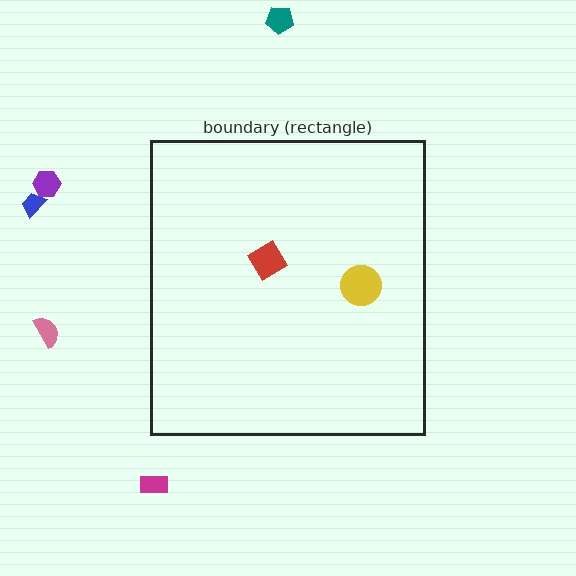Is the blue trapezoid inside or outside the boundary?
Outside.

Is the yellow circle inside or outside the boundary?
Inside.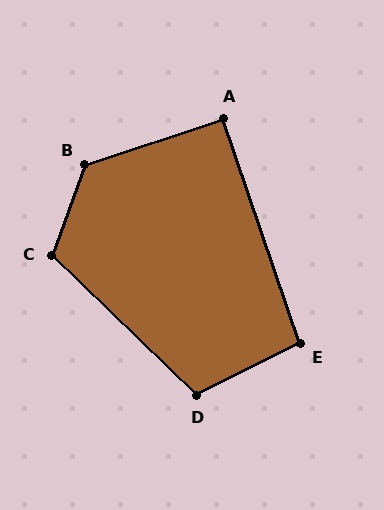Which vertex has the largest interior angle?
B, at approximately 129 degrees.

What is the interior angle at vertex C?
Approximately 114 degrees (obtuse).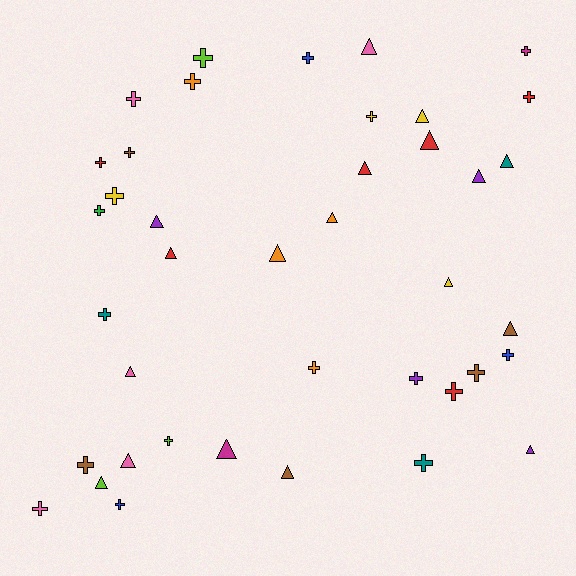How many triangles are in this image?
There are 18 triangles.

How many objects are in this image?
There are 40 objects.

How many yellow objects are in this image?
There are 4 yellow objects.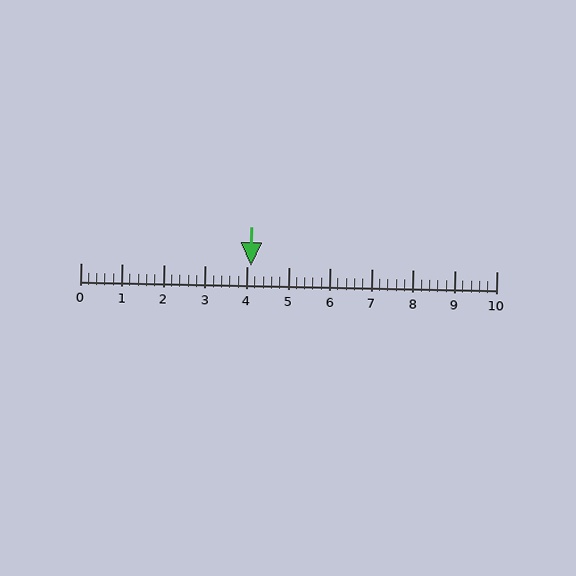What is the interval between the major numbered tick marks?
The major tick marks are spaced 1 units apart.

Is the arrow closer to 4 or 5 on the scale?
The arrow is closer to 4.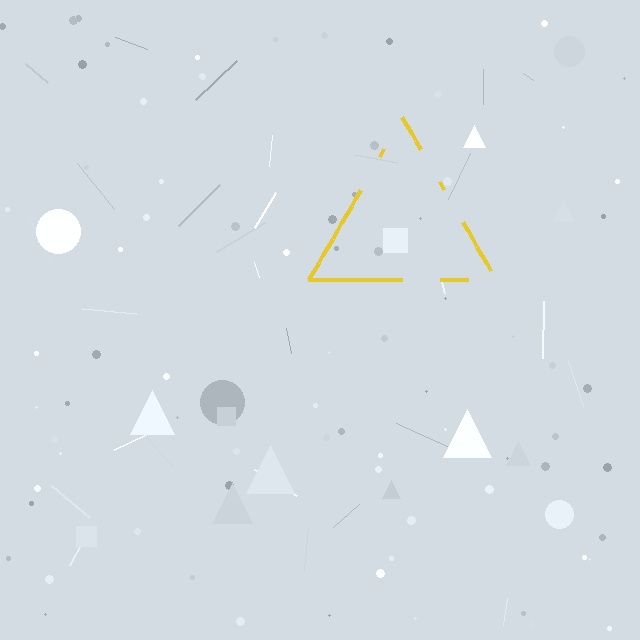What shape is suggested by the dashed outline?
The dashed outline suggests a triangle.